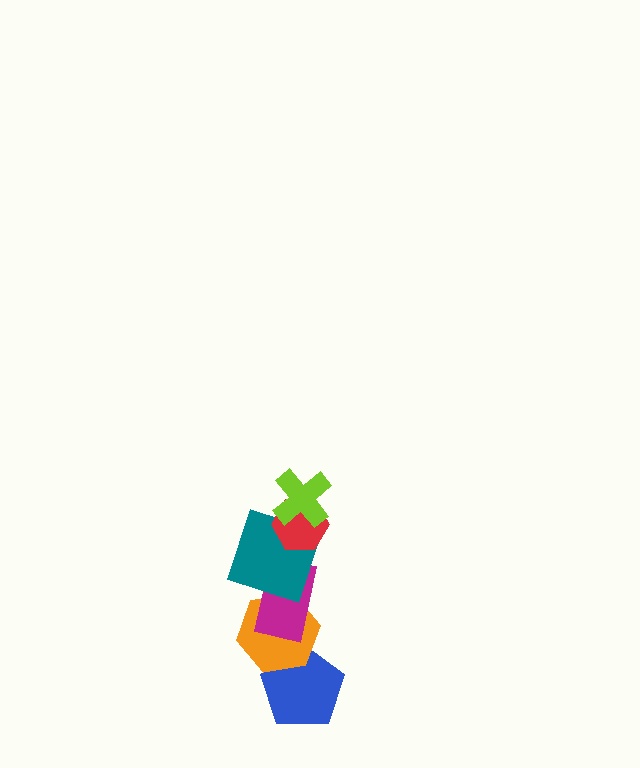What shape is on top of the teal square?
The red hexagon is on top of the teal square.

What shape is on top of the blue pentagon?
The orange hexagon is on top of the blue pentagon.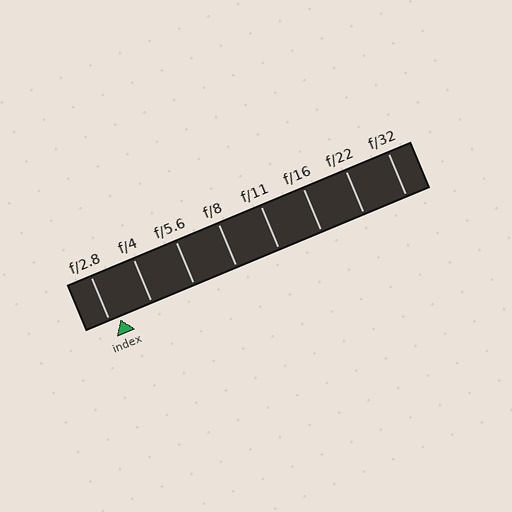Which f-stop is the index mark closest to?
The index mark is closest to f/2.8.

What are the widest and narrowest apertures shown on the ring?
The widest aperture shown is f/2.8 and the narrowest is f/32.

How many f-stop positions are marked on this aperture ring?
There are 8 f-stop positions marked.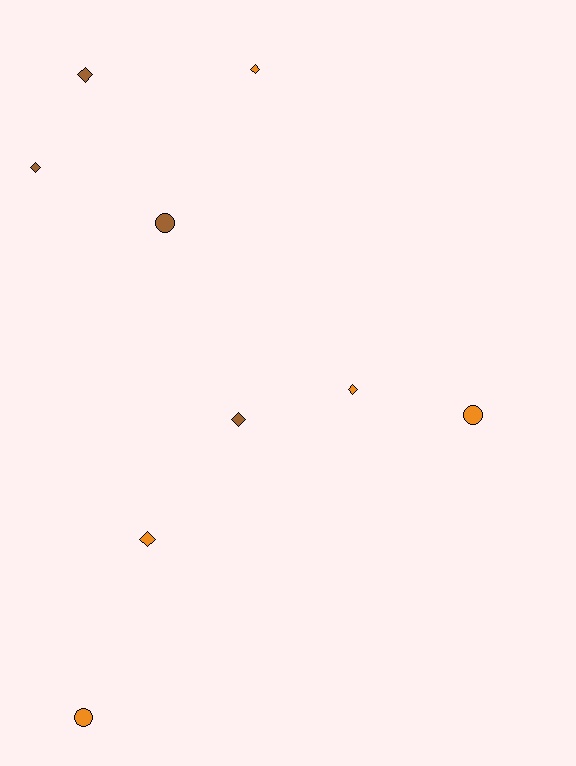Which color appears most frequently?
Orange, with 5 objects.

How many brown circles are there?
There is 1 brown circle.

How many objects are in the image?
There are 9 objects.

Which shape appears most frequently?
Diamond, with 6 objects.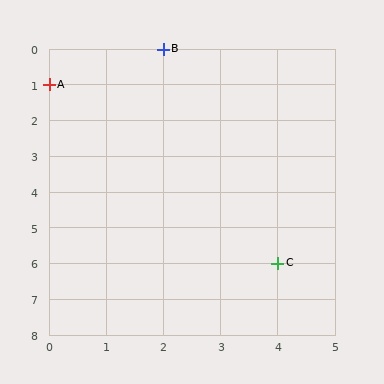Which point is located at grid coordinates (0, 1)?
Point A is at (0, 1).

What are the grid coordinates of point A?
Point A is at grid coordinates (0, 1).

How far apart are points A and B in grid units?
Points A and B are 2 columns and 1 row apart (about 2.2 grid units diagonally).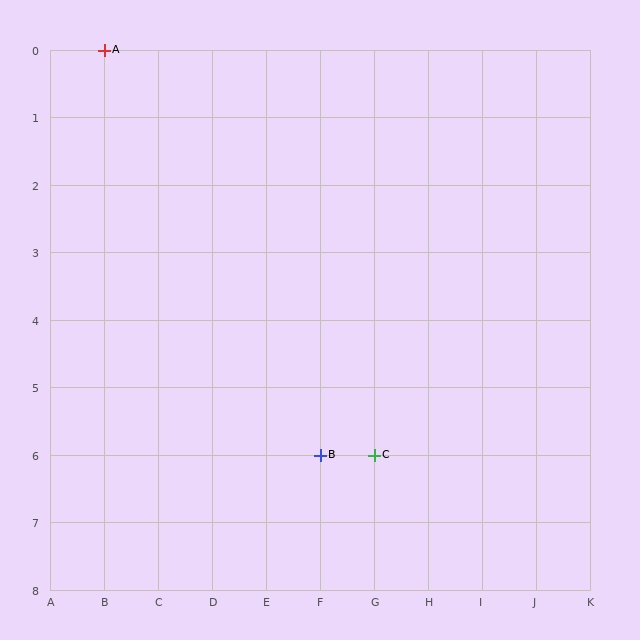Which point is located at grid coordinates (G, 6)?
Point C is at (G, 6).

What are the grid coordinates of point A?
Point A is at grid coordinates (B, 0).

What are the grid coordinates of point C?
Point C is at grid coordinates (G, 6).